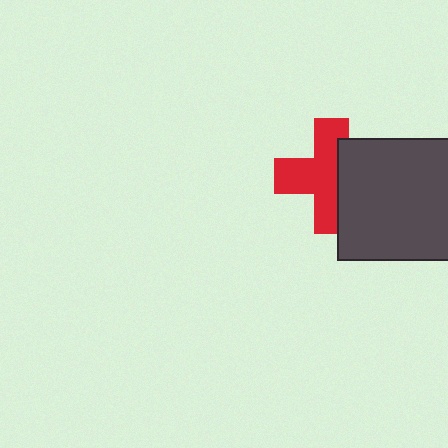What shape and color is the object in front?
The object in front is a dark gray square.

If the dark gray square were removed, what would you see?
You would see the complete red cross.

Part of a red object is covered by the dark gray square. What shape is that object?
It is a cross.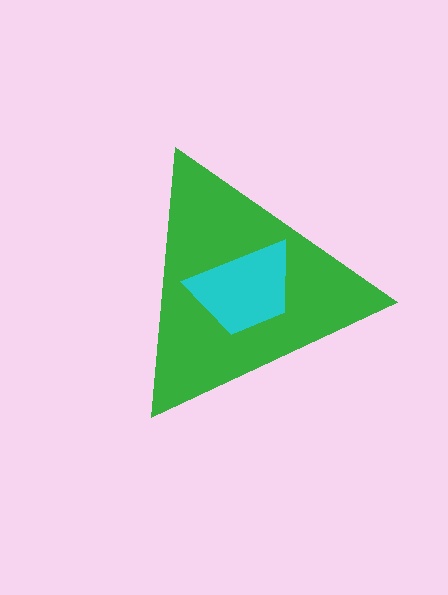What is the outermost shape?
The green triangle.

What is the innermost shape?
The cyan trapezoid.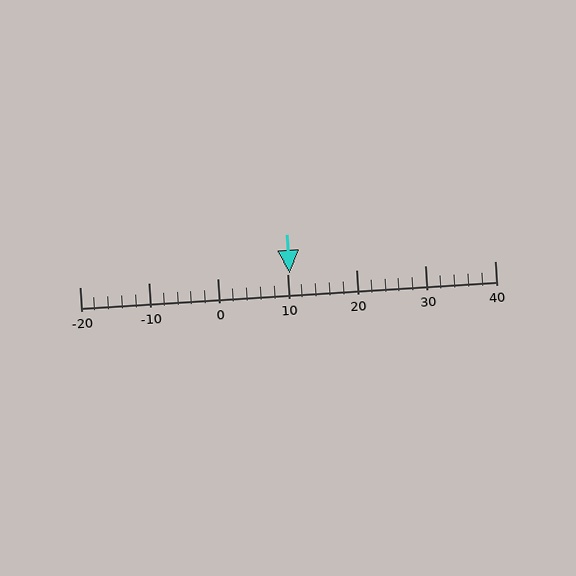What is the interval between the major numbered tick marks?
The major tick marks are spaced 10 units apart.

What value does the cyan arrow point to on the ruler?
The cyan arrow points to approximately 10.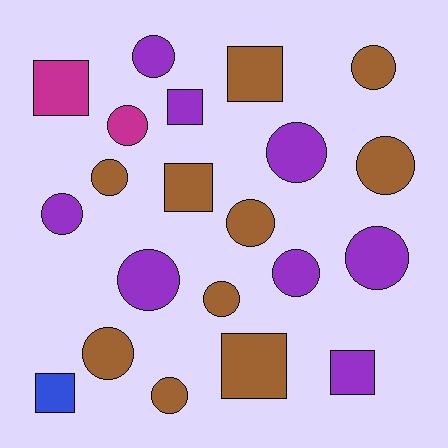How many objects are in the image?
There are 21 objects.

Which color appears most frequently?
Brown, with 10 objects.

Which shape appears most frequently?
Circle, with 14 objects.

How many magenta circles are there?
There is 1 magenta circle.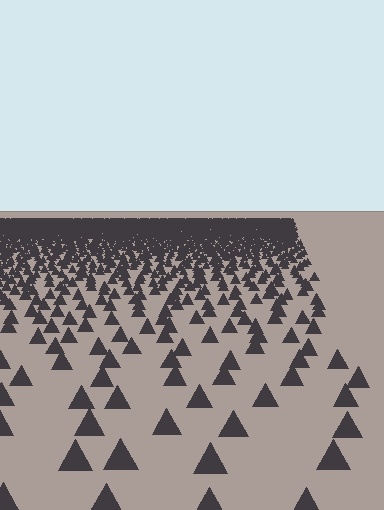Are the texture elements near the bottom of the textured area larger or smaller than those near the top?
Larger. Near the bottom, elements are closer to the viewer and appear at a bigger on-screen size.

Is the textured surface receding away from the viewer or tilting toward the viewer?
The surface is receding away from the viewer. Texture elements get smaller and denser toward the top.